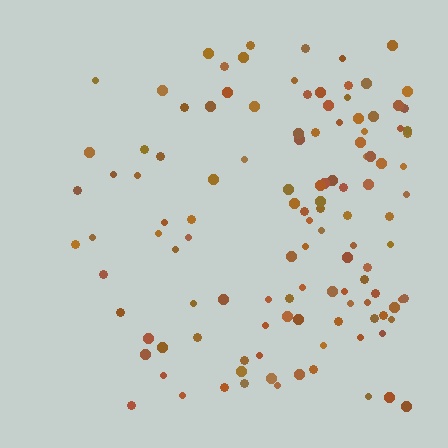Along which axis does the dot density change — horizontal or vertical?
Horizontal.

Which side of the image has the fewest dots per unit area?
The left.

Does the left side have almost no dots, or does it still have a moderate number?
Still a moderate number, just noticeably fewer than the right.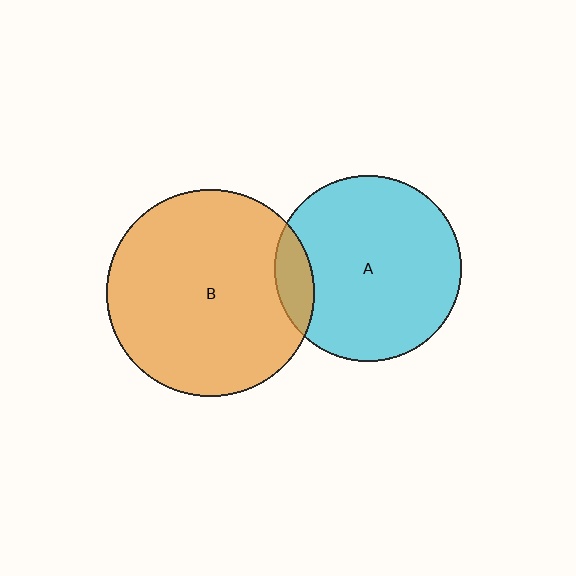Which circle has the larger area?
Circle B (orange).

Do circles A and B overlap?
Yes.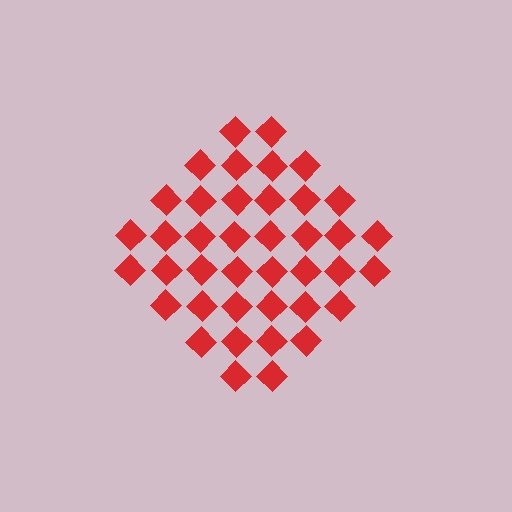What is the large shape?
The large shape is a diamond.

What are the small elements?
The small elements are diamonds.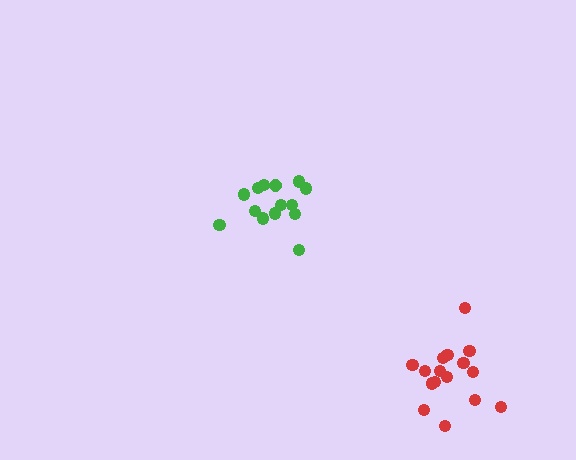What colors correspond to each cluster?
The clusters are colored: red, green.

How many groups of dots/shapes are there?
There are 2 groups.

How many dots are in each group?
Group 1: 16 dots, Group 2: 14 dots (30 total).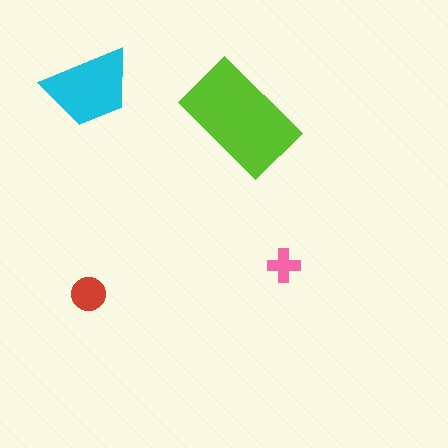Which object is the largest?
The lime rectangle.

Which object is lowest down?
The red circle is bottommost.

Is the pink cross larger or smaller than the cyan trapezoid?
Smaller.